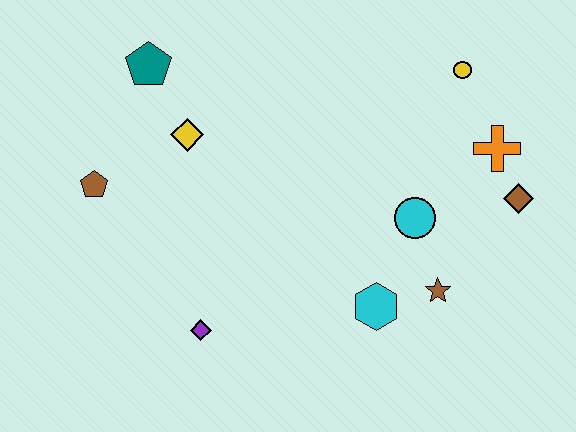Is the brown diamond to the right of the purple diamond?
Yes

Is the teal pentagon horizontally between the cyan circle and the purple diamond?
No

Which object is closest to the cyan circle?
The brown star is closest to the cyan circle.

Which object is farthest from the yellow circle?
The brown pentagon is farthest from the yellow circle.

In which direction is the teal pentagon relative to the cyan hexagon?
The teal pentagon is above the cyan hexagon.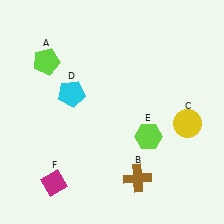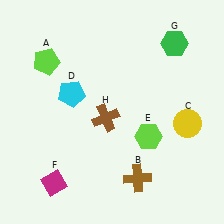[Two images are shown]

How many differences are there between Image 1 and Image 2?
There are 2 differences between the two images.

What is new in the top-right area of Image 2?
A green hexagon (G) was added in the top-right area of Image 2.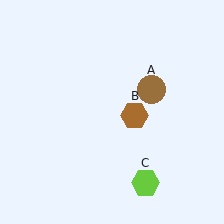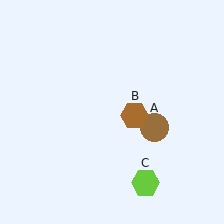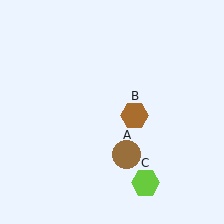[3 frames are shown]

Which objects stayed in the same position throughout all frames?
Brown hexagon (object B) and lime hexagon (object C) remained stationary.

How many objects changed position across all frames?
1 object changed position: brown circle (object A).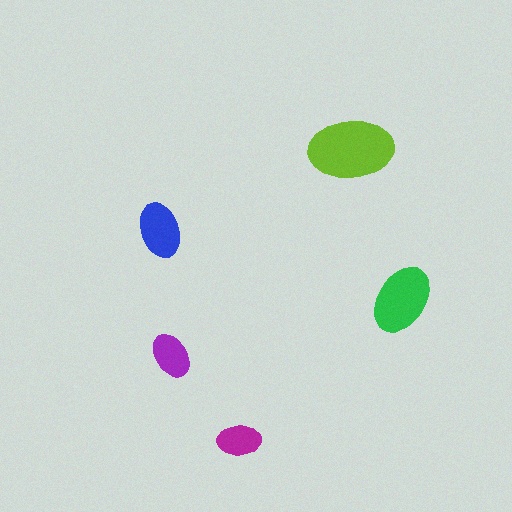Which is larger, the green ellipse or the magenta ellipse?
The green one.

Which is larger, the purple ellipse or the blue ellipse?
The blue one.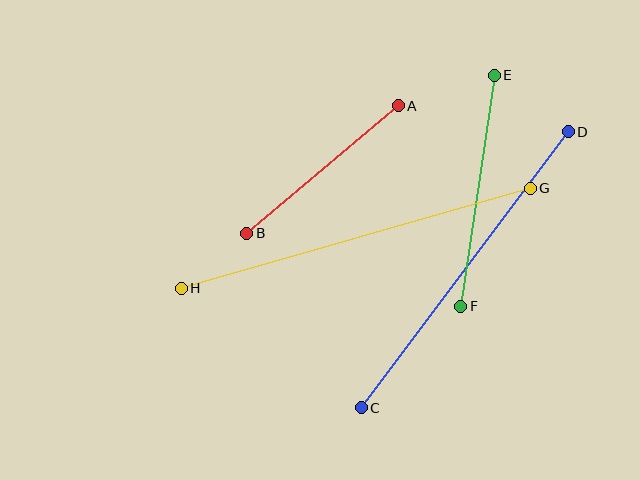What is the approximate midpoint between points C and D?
The midpoint is at approximately (465, 270) pixels.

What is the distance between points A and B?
The distance is approximately 198 pixels.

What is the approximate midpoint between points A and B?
The midpoint is at approximately (323, 169) pixels.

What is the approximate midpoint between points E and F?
The midpoint is at approximately (477, 191) pixels.